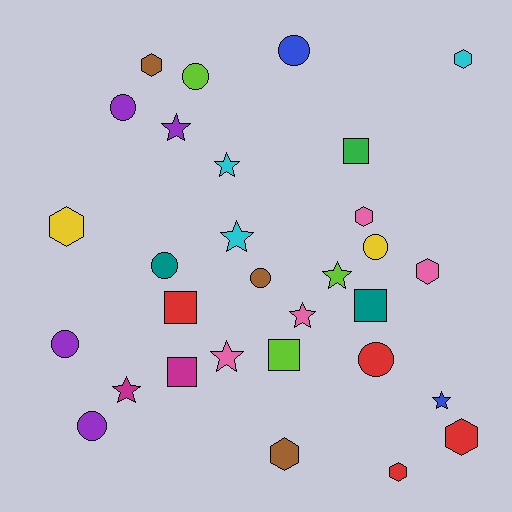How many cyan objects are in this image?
There are 3 cyan objects.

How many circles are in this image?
There are 9 circles.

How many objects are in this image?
There are 30 objects.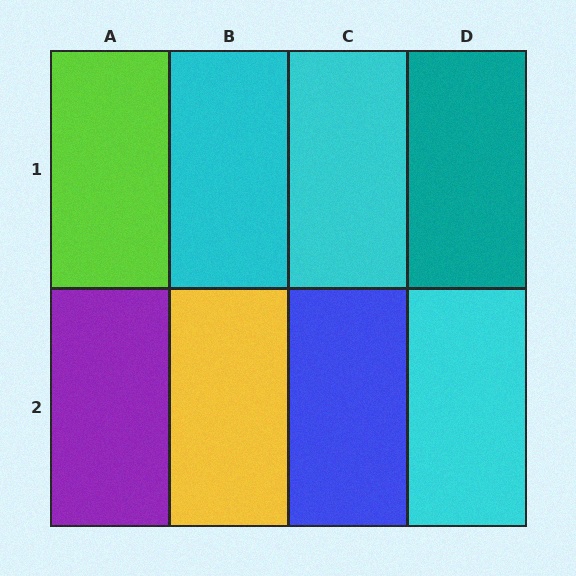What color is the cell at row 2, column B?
Yellow.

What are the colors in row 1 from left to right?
Lime, cyan, cyan, teal.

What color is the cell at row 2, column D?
Cyan.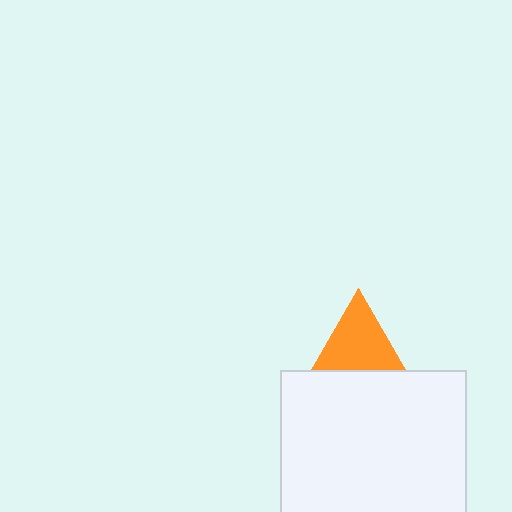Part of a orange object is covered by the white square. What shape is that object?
It is a triangle.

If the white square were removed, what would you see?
You would see the complete orange triangle.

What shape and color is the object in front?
The object in front is a white square.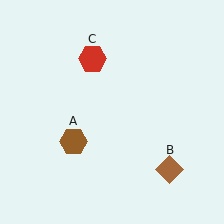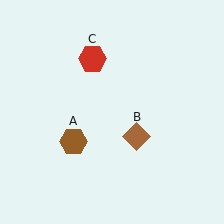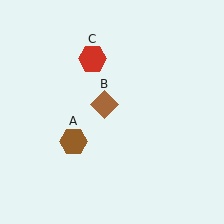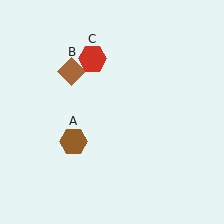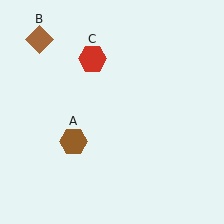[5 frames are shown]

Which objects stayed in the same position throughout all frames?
Brown hexagon (object A) and red hexagon (object C) remained stationary.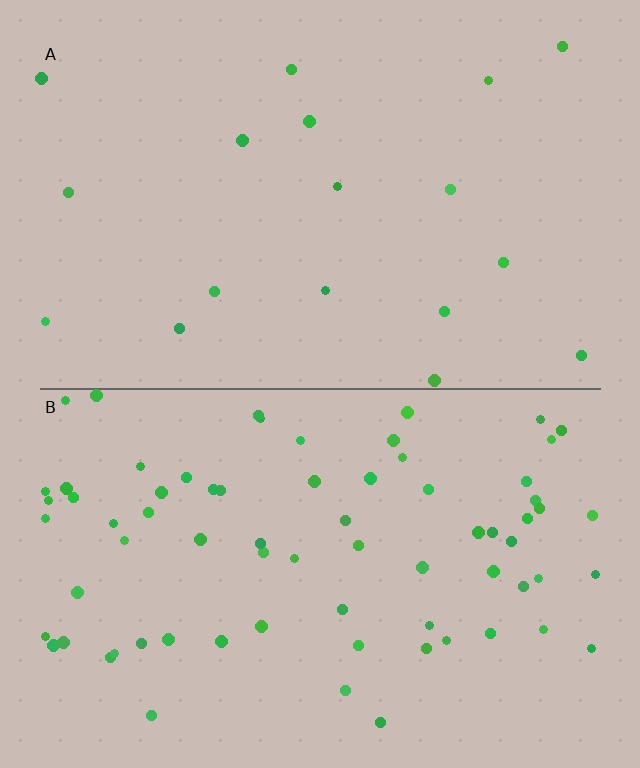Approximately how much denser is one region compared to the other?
Approximately 4.0× — region B over region A.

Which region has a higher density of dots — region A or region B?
B (the bottom).